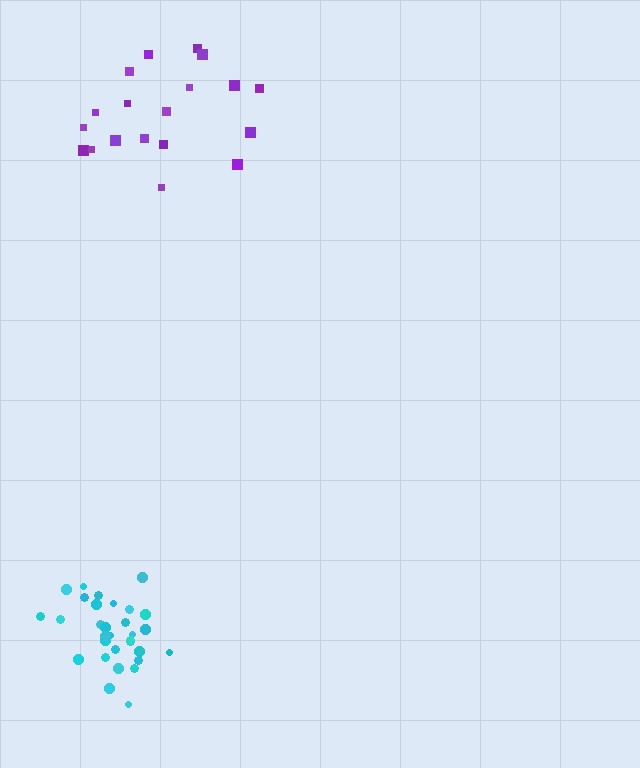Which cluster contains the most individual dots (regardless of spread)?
Cyan (31).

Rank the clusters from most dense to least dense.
cyan, purple.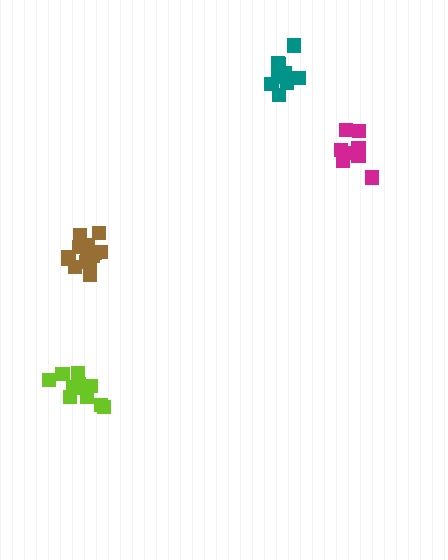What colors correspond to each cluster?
The clusters are colored: magenta, teal, brown, lime.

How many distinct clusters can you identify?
There are 4 distinct clusters.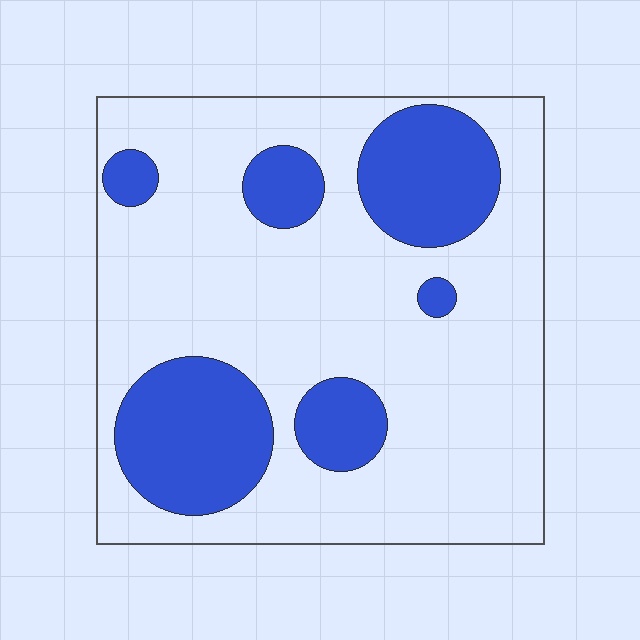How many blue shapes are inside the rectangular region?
6.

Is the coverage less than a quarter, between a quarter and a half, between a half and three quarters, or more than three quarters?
Between a quarter and a half.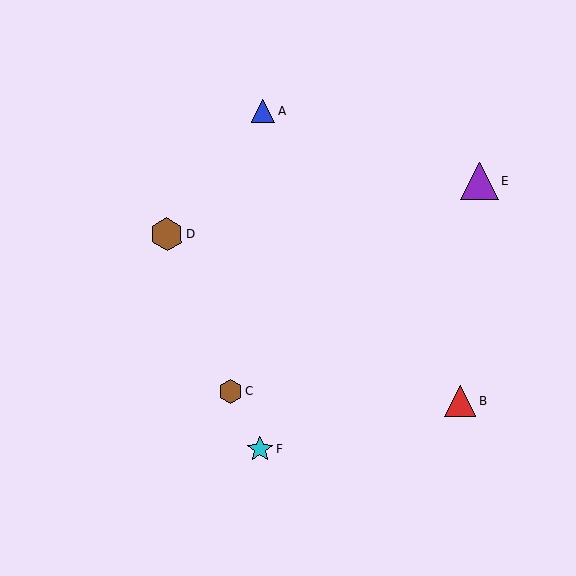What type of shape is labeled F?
Shape F is a cyan star.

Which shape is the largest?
The purple triangle (labeled E) is the largest.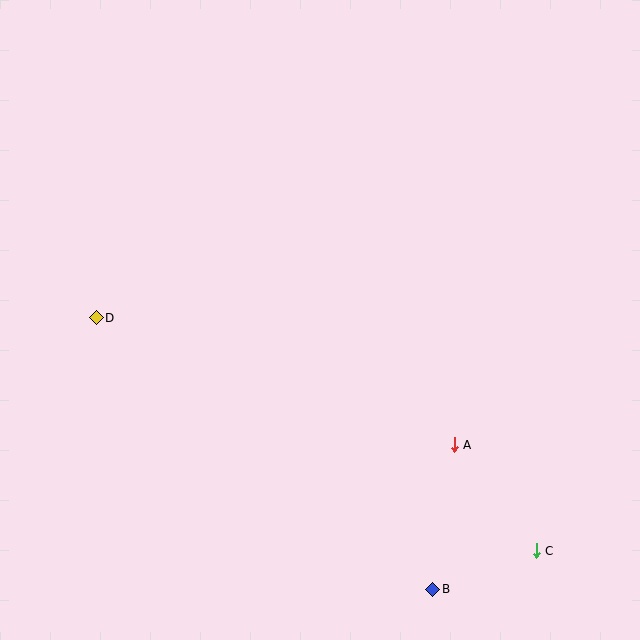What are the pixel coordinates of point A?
Point A is at (454, 445).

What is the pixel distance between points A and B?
The distance between A and B is 146 pixels.